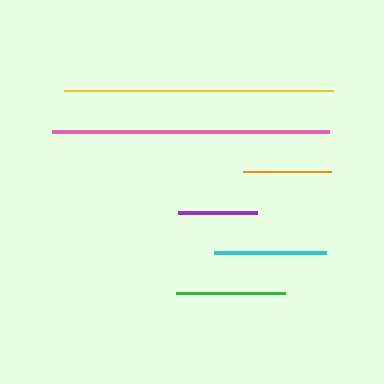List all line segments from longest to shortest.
From longest to shortest: pink, yellow, cyan, green, orange, purple.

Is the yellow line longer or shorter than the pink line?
The pink line is longer than the yellow line.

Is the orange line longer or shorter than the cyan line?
The cyan line is longer than the orange line.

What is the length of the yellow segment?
The yellow segment is approximately 270 pixels long.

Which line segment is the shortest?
The purple line is the shortest at approximately 79 pixels.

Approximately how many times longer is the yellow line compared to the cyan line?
The yellow line is approximately 2.4 times the length of the cyan line.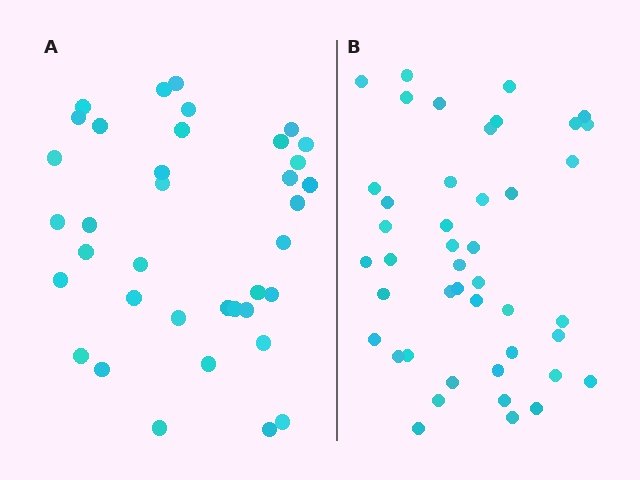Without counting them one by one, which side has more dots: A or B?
Region B (the right region) has more dots.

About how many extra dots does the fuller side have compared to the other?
Region B has roughly 8 or so more dots than region A.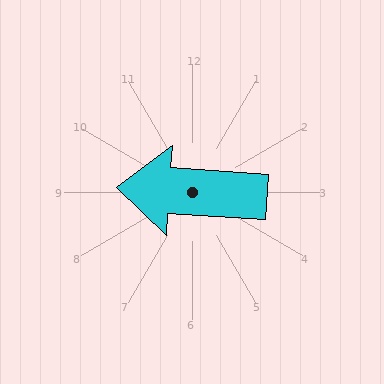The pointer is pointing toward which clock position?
Roughly 9 o'clock.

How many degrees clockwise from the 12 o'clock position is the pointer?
Approximately 274 degrees.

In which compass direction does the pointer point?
West.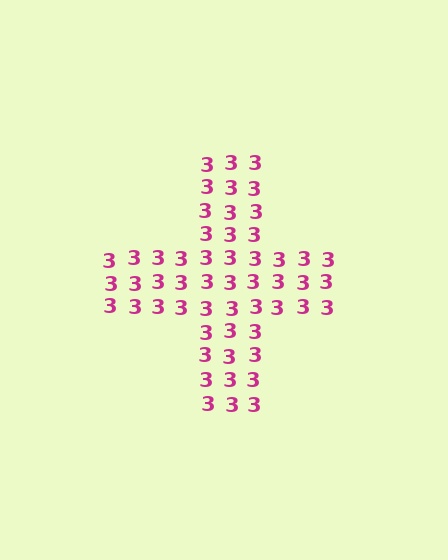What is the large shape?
The large shape is a cross.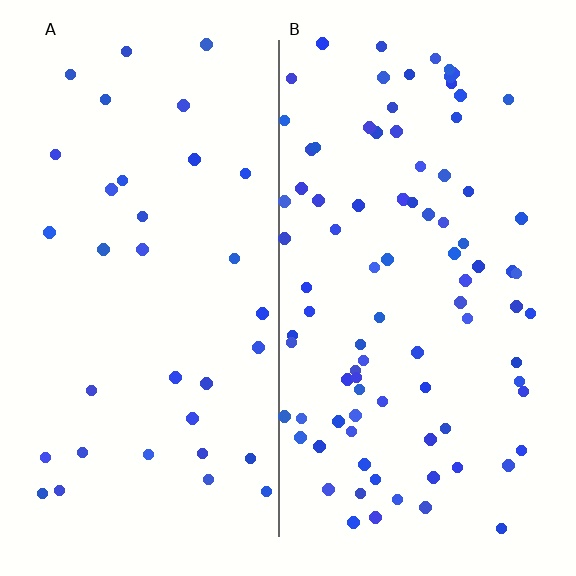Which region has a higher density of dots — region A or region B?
B (the right).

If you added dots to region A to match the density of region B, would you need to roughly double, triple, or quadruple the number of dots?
Approximately triple.